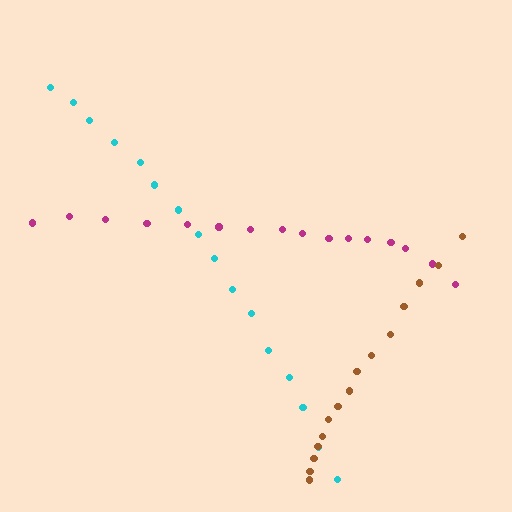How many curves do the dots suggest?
There are 3 distinct paths.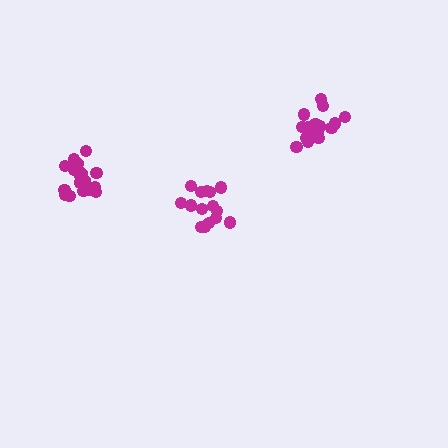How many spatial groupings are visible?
There are 3 spatial groupings.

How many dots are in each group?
Group 1: 15 dots, Group 2: 20 dots, Group 3: 18 dots (53 total).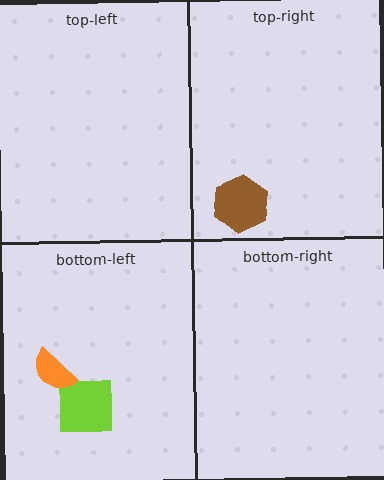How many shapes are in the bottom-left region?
2.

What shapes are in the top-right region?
The brown hexagon.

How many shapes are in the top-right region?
1.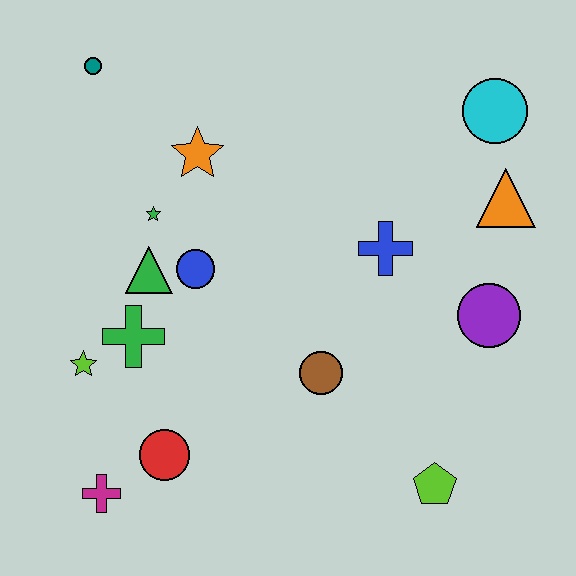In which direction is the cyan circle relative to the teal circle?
The cyan circle is to the right of the teal circle.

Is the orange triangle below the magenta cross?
No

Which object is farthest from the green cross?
The cyan circle is farthest from the green cross.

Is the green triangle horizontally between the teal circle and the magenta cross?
No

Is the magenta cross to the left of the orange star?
Yes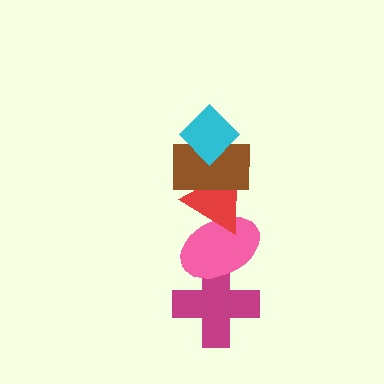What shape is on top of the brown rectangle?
The cyan diamond is on top of the brown rectangle.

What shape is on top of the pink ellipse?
The red triangle is on top of the pink ellipse.